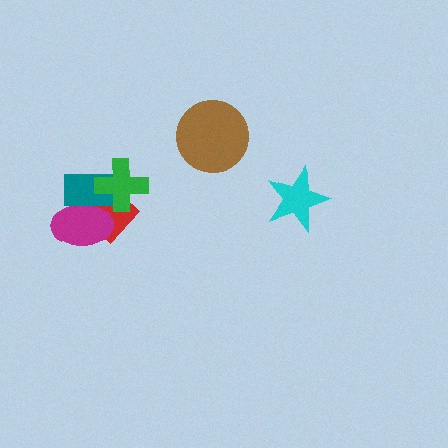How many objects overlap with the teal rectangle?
3 objects overlap with the teal rectangle.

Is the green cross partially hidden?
No, no other shape covers it.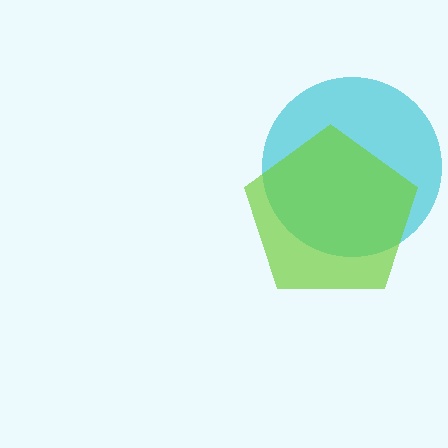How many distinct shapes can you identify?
There are 2 distinct shapes: a cyan circle, a lime pentagon.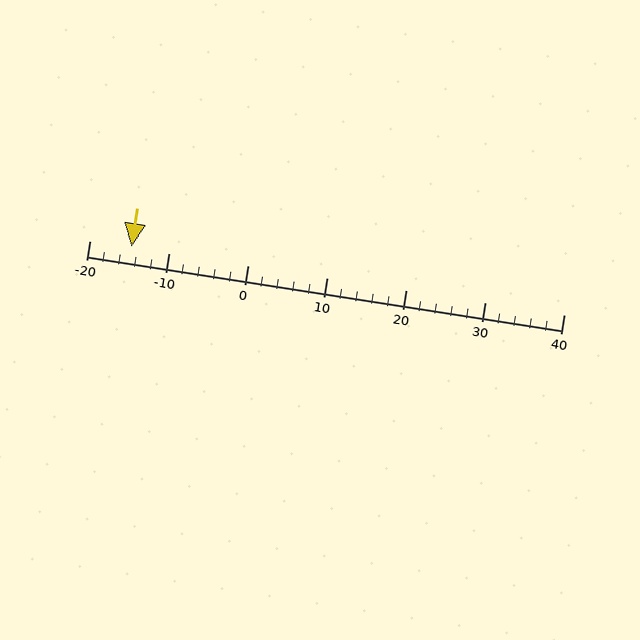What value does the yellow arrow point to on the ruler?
The yellow arrow points to approximately -15.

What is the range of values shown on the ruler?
The ruler shows values from -20 to 40.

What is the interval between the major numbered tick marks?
The major tick marks are spaced 10 units apart.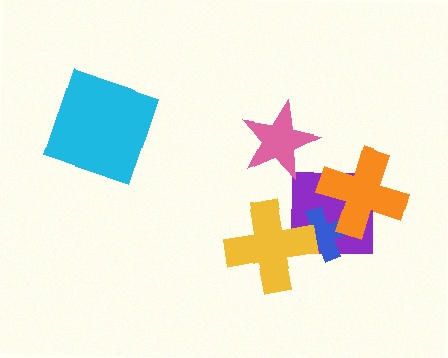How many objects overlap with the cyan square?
0 objects overlap with the cyan square.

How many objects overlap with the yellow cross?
2 objects overlap with the yellow cross.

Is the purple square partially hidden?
Yes, it is partially covered by another shape.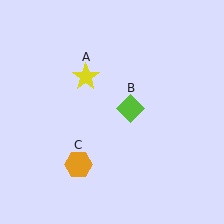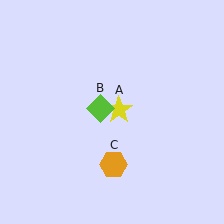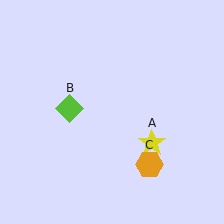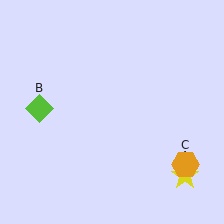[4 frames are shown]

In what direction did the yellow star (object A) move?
The yellow star (object A) moved down and to the right.